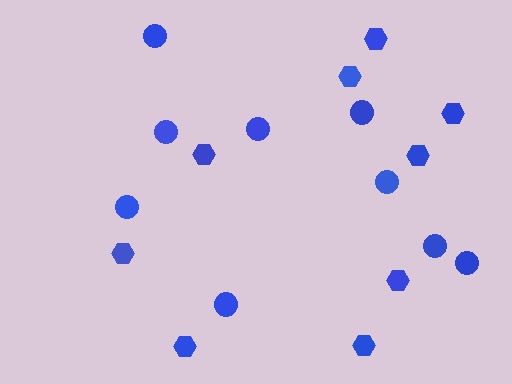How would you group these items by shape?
There are 2 groups: one group of circles (9) and one group of hexagons (9).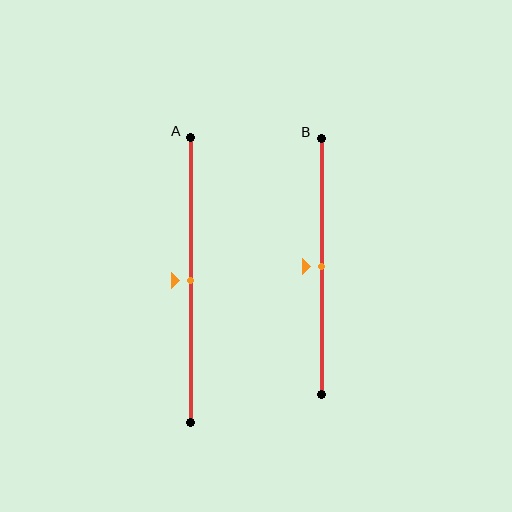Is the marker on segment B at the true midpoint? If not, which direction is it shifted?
Yes, the marker on segment B is at the true midpoint.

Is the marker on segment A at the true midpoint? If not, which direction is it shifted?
Yes, the marker on segment A is at the true midpoint.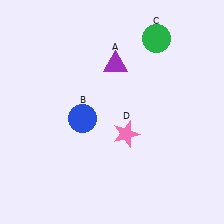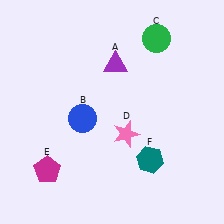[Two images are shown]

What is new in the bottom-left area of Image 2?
A magenta pentagon (E) was added in the bottom-left area of Image 2.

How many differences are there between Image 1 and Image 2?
There are 2 differences between the two images.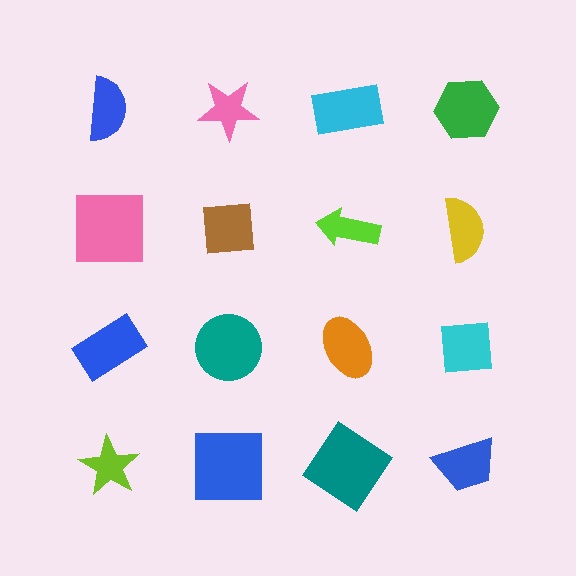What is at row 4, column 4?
A blue trapezoid.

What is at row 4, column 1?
A lime star.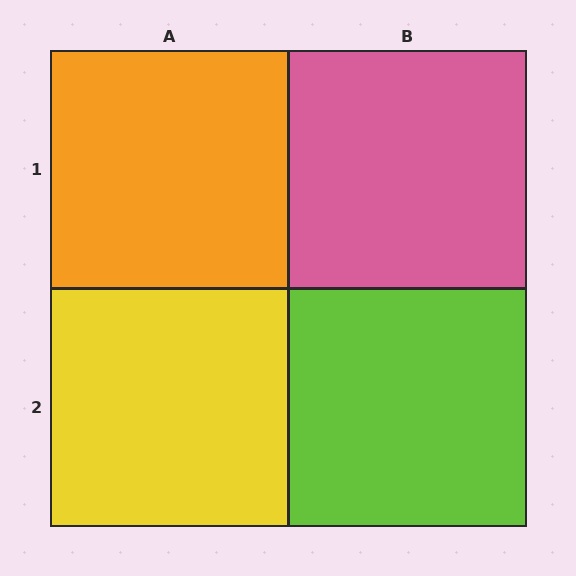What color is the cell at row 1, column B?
Pink.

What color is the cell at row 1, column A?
Orange.